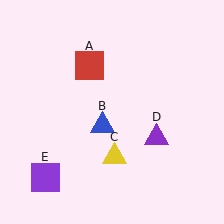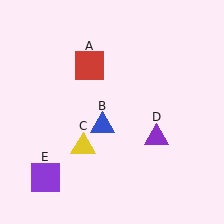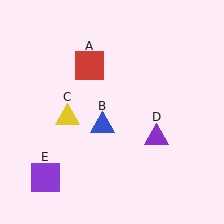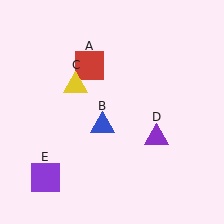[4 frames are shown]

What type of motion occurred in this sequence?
The yellow triangle (object C) rotated clockwise around the center of the scene.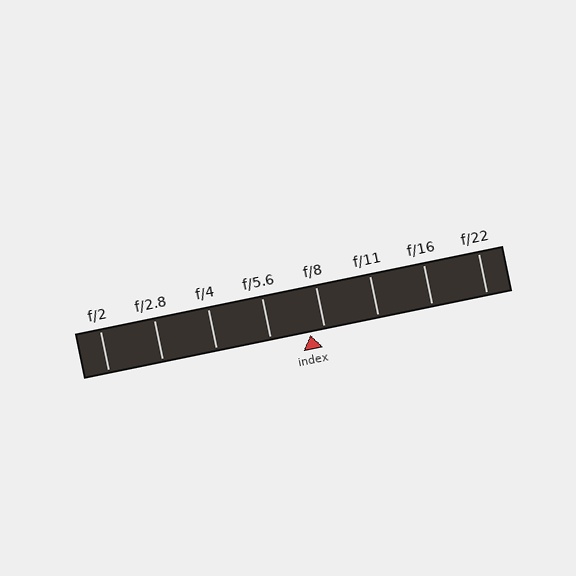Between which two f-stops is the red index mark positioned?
The index mark is between f/5.6 and f/8.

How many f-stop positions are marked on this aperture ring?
There are 8 f-stop positions marked.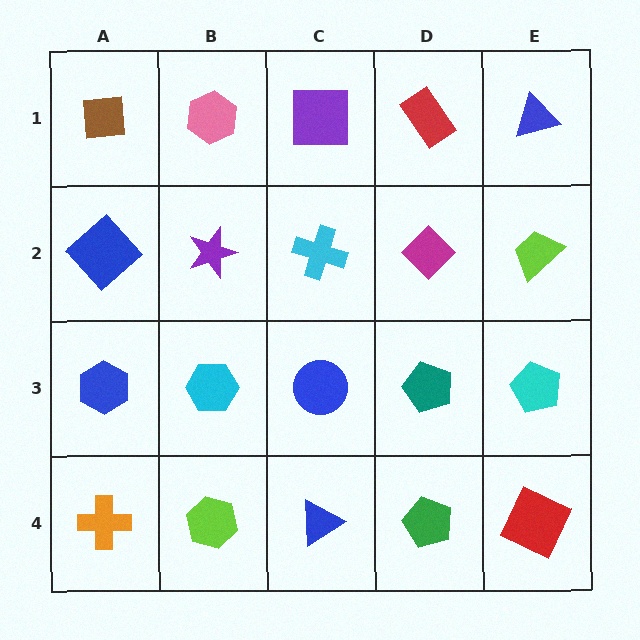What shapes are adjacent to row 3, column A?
A blue diamond (row 2, column A), an orange cross (row 4, column A), a cyan hexagon (row 3, column B).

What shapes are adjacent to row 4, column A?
A blue hexagon (row 3, column A), a lime hexagon (row 4, column B).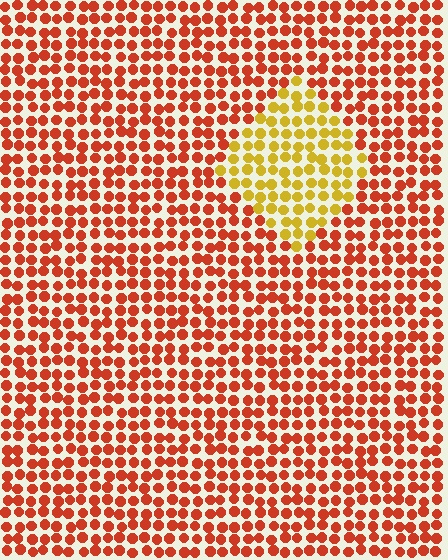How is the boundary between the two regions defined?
The boundary is defined purely by a slight shift in hue (about 43 degrees). Spacing, size, and orientation are identical on both sides.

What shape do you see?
I see a diamond.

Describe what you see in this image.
The image is filled with small red elements in a uniform arrangement. A diamond-shaped region is visible where the elements are tinted to a slightly different hue, forming a subtle color boundary.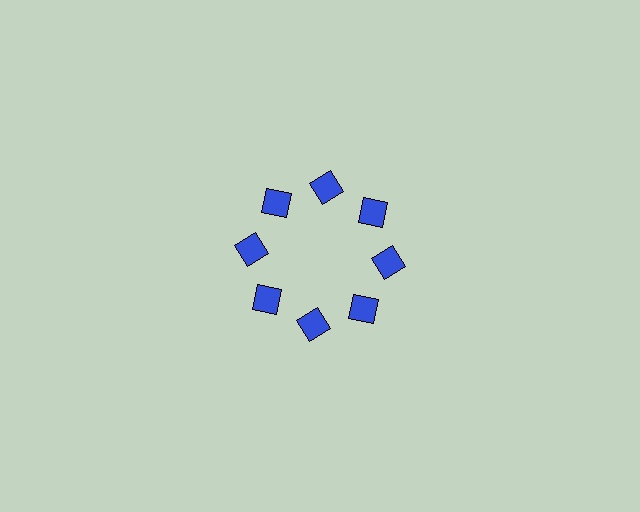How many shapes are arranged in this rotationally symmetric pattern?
There are 8 shapes, arranged in 8 groups of 1.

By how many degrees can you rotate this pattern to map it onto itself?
The pattern maps onto itself every 45 degrees of rotation.